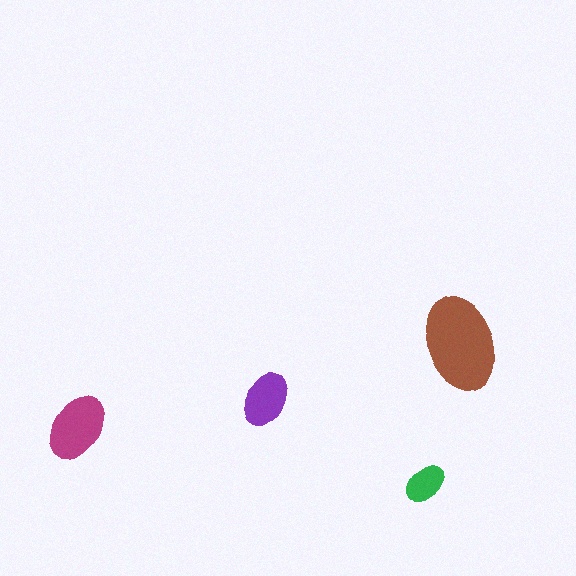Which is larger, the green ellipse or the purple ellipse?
The purple one.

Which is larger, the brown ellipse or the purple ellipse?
The brown one.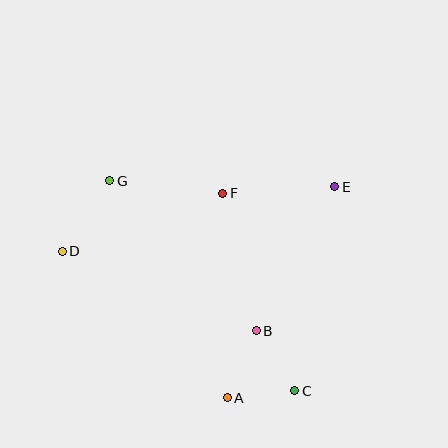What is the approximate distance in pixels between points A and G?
The distance between A and G is approximately 247 pixels.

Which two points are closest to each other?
Points A and C are closest to each other.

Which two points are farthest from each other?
Points D and E are farthest from each other.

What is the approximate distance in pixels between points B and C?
The distance between B and C is approximately 71 pixels.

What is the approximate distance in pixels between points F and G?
The distance between F and G is approximately 114 pixels.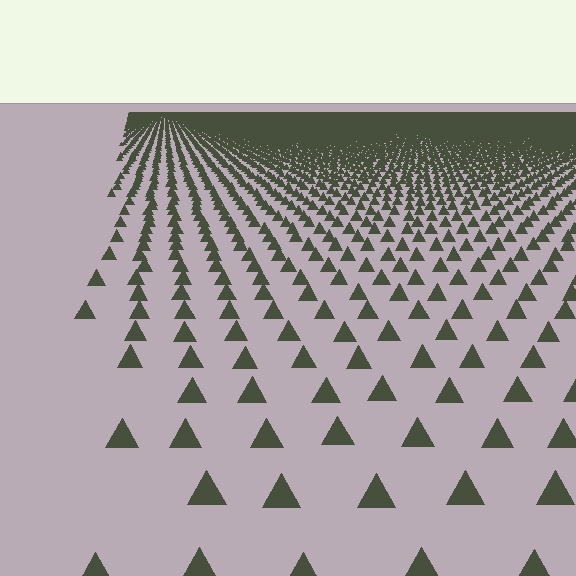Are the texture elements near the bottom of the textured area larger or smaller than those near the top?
Larger. Near the bottom, elements are closer to the viewer and appear at a bigger on-screen size.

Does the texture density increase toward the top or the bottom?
Density increases toward the top.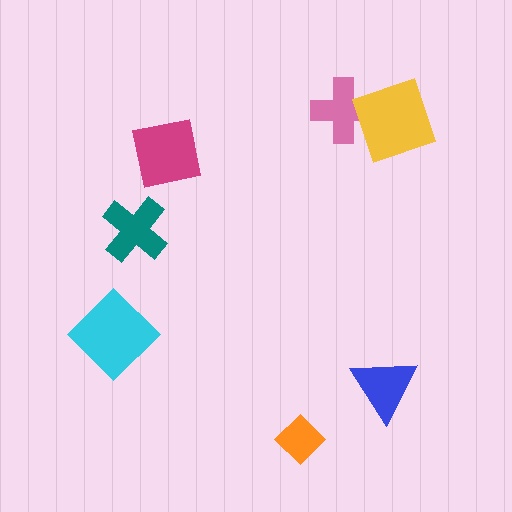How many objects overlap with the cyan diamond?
0 objects overlap with the cyan diamond.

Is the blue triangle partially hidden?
No, no other shape covers it.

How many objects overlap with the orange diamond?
0 objects overlap with the orange diamond.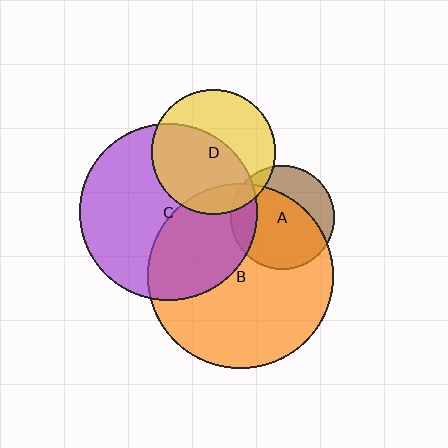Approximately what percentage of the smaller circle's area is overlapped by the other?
Approximately 10%.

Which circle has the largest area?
Circle B (orange).